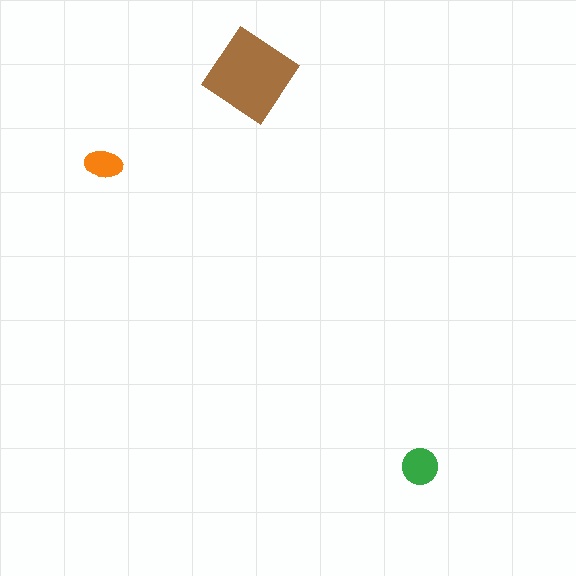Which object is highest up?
The brown diamond is topmost.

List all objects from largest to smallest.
The brown diamond, the green circle, the orange ellipse.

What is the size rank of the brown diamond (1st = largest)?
1st.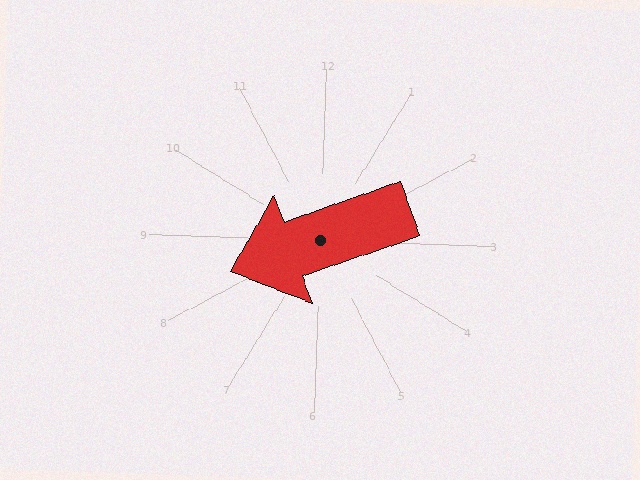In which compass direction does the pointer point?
West.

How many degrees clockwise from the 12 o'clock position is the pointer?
Approximately 249 degrees.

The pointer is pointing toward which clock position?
Roughly 8 o'clock.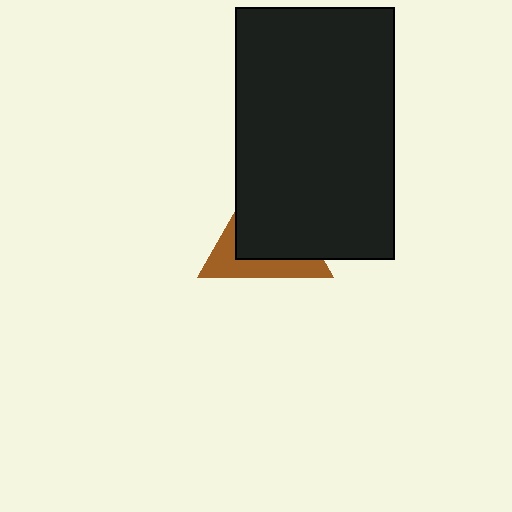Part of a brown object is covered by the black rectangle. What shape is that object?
It is a triangle.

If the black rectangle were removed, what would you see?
You would see the complete brown triangle.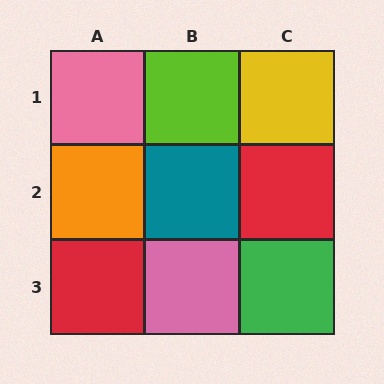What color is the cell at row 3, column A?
Red.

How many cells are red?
2 cells are red.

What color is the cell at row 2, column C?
Red.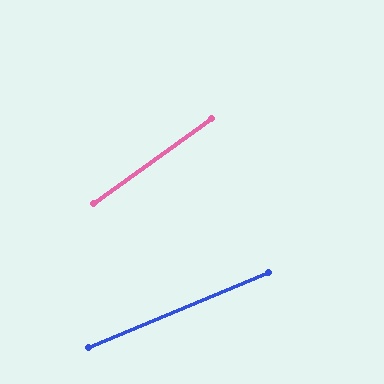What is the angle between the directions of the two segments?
Approximately 13 degrees.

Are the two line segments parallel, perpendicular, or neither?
Neither parallel nor perpendicular — they differ by about 13°.